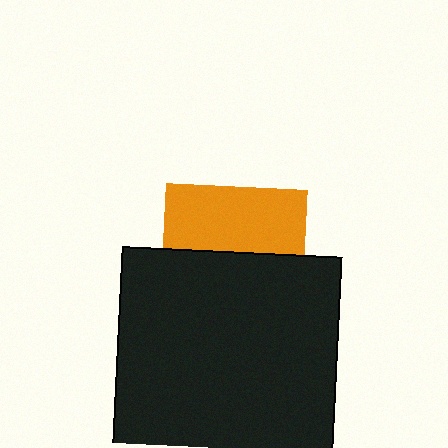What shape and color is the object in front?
The object in front is a black square.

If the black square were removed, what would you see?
You would see the complete orange square.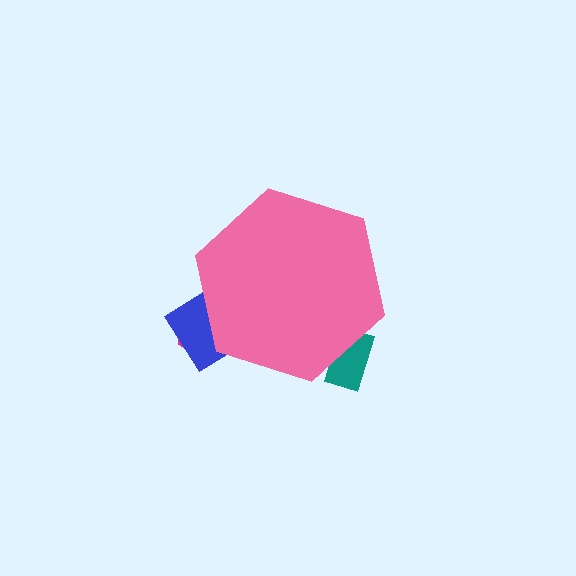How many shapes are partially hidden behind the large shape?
3 shapes are partially hidden.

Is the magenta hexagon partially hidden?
Yes, the magenta hexagon is partially hidden behind the pink hexagon.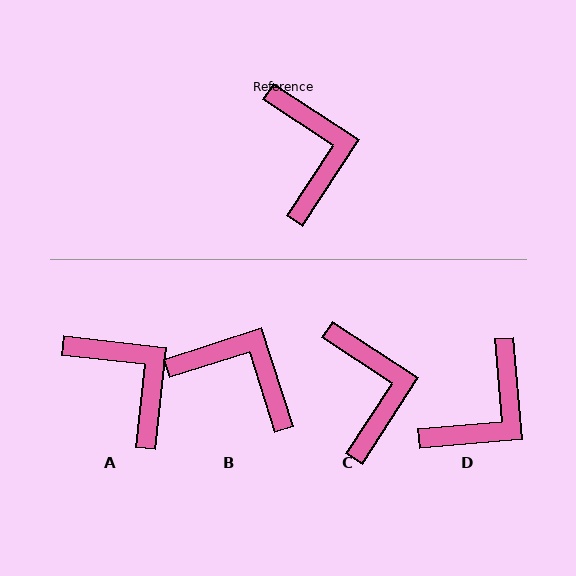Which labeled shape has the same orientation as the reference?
C.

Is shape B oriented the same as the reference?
No, it is off by about 51 degrees.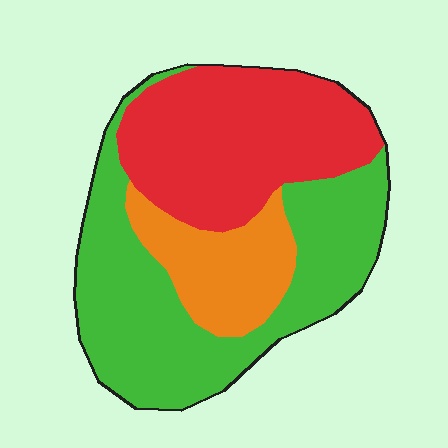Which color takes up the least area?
Orange, at roughly 15%.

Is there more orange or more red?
Red.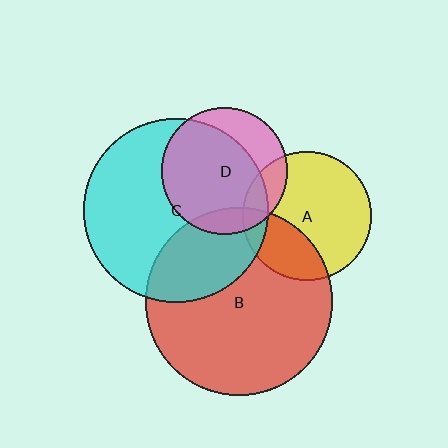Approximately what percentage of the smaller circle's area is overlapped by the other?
Approximately 15%.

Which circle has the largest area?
Circle B (red).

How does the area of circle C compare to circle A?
Approximately 2.1 times.